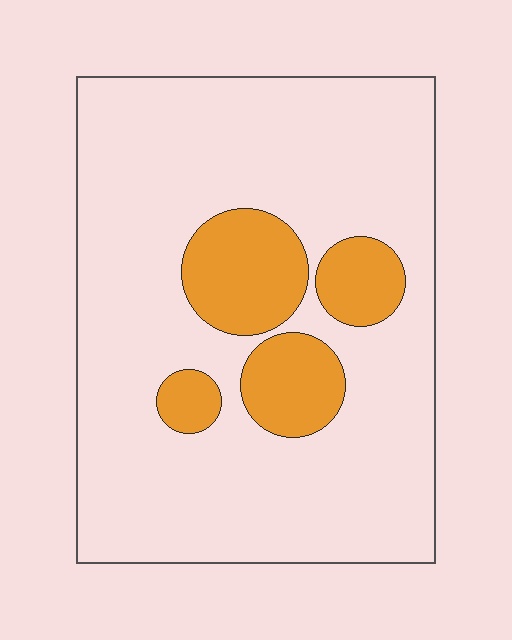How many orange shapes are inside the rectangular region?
4.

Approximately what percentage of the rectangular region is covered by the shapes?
Approximately 20%.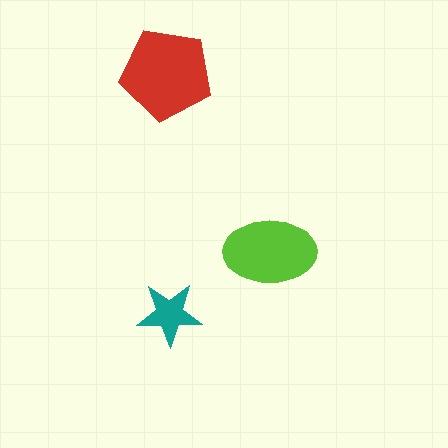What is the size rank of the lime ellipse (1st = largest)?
2nd.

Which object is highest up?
The red pentagon is topmost.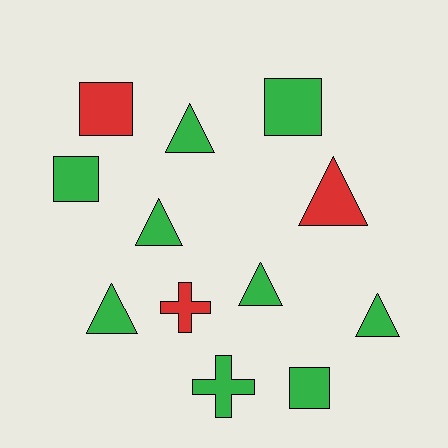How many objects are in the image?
There are 12 objects.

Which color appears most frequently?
Green, with 9 objects.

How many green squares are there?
There are 3 green squares.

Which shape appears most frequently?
Triangle, with 6 objects.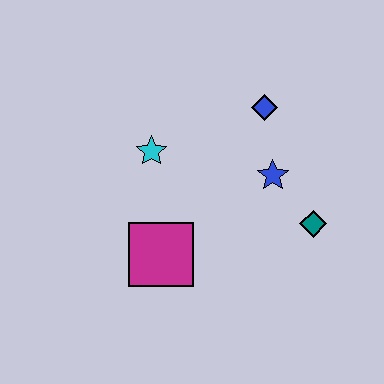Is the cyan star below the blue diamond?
Yes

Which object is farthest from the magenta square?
The blue diamond is farthest from the magenta square.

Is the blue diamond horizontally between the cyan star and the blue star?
Yes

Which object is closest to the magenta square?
The cyan star is closest to the magenta square.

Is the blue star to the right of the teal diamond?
No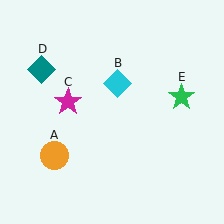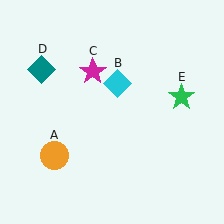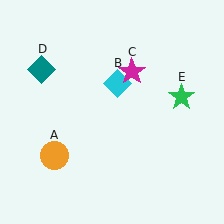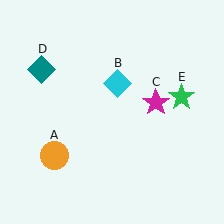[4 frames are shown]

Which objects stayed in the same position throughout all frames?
Orange circle (object A) and cyan diamond (object B) and teal diamond (object D) and green star (object E) remained stationary.